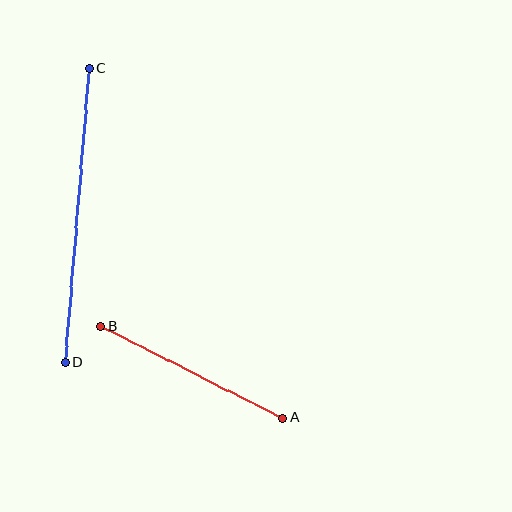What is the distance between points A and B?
The distance is approximately 204 pixels.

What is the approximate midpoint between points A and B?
The midpoint is at approximately (192, 372) pixels.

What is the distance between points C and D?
The distance is approximately 295 pixels.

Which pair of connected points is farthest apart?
Points C and D are farthest apart.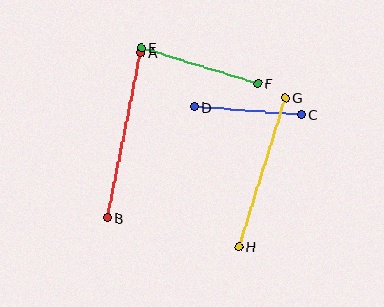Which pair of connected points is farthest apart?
Points A and B are farthest apart.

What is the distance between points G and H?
The distance is approximately 156 pixels.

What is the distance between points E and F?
The distance is approximately 122 pixels.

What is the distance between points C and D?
The distance is approximately 107 pixels.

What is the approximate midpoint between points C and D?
The midpoint is at approximately (248, 110) pixels.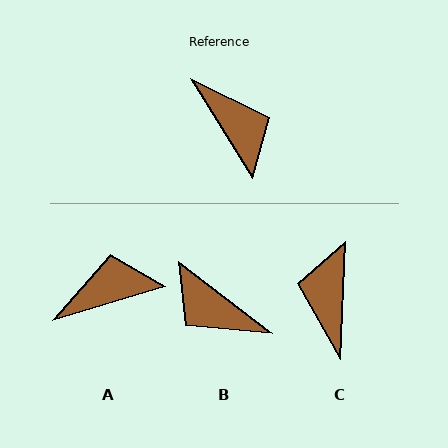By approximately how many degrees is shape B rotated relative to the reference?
Approximately 159 degrees clockwise.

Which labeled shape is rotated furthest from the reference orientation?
B, about 159 degrees away.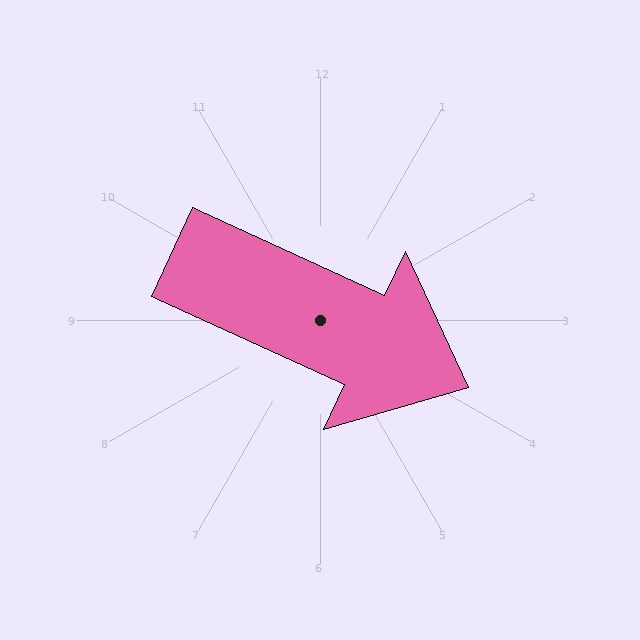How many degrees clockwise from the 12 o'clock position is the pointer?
Approximately 115 degrees.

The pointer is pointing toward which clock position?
Roughly 4 o'clock.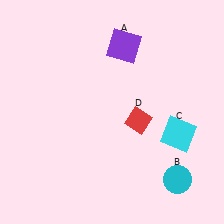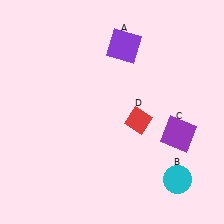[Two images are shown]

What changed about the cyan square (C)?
In Image 1, C is cyan. In Image 2, it changed to purple.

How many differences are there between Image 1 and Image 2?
There is 1 difference between the two images.